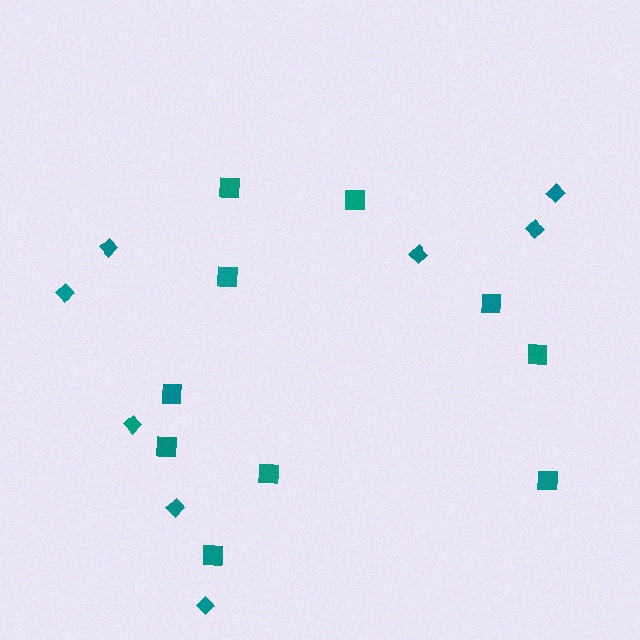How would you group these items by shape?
There are 2 groups: one group of diamonds (8) and one group of squares (10).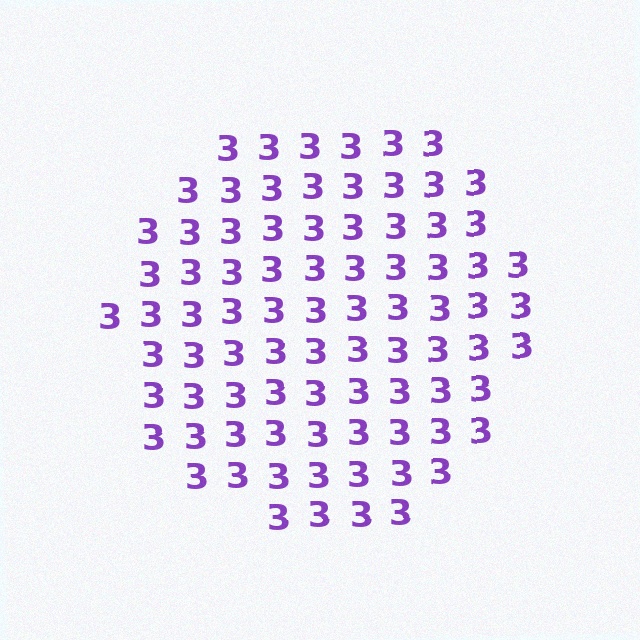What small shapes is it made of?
It is made of small digit 3's.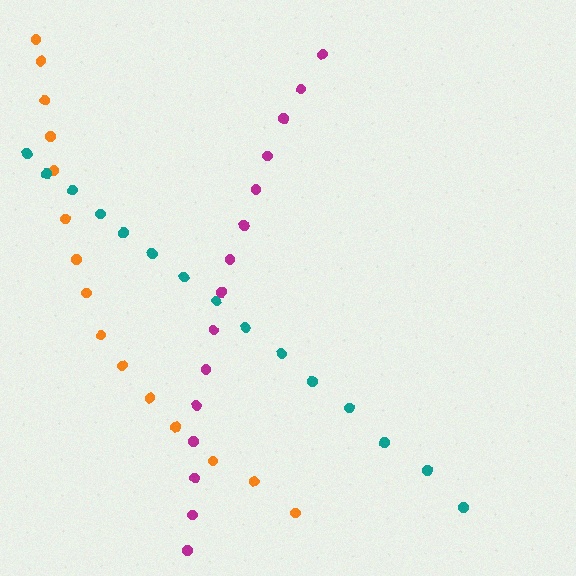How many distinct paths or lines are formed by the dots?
There are 3 distinct paths.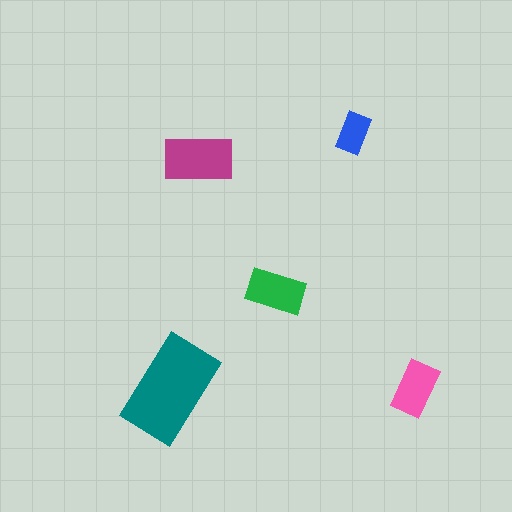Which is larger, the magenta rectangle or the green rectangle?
The magenta one.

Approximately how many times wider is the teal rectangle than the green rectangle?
About 2 times wider.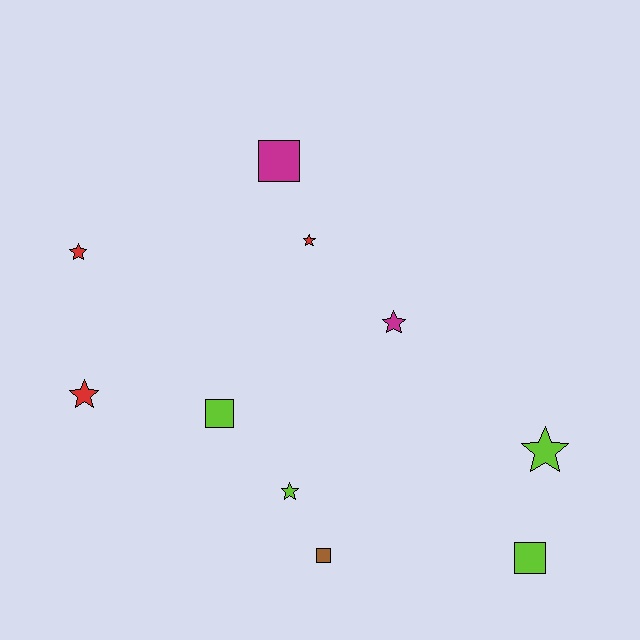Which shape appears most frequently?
Star, with 6 objects.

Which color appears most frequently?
Lime, with 4 objects.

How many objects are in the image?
There are 10 objects.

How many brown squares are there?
There is 1 brown square.